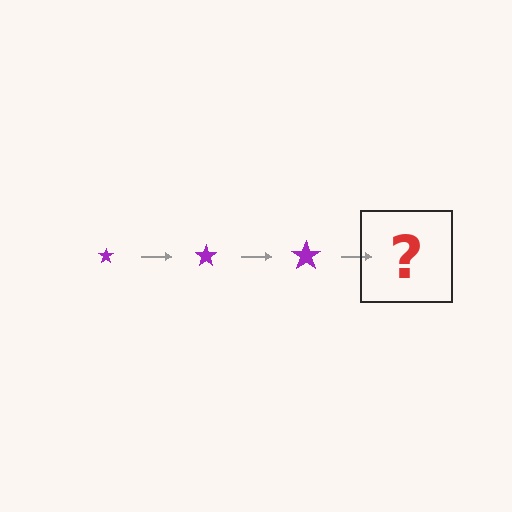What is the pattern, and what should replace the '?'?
The pattern is that the star gets progressively larger each step. The '?' should be a purple star, larger than the previous one.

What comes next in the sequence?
The next element should be a purple star, larger than the previous one.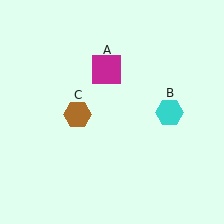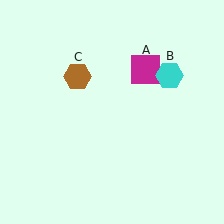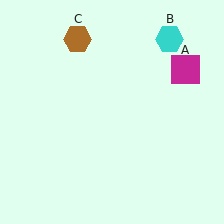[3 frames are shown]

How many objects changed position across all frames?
3 objects changed position: magenta square (object A), cyan hexagon (object B), brown hexagon (object C).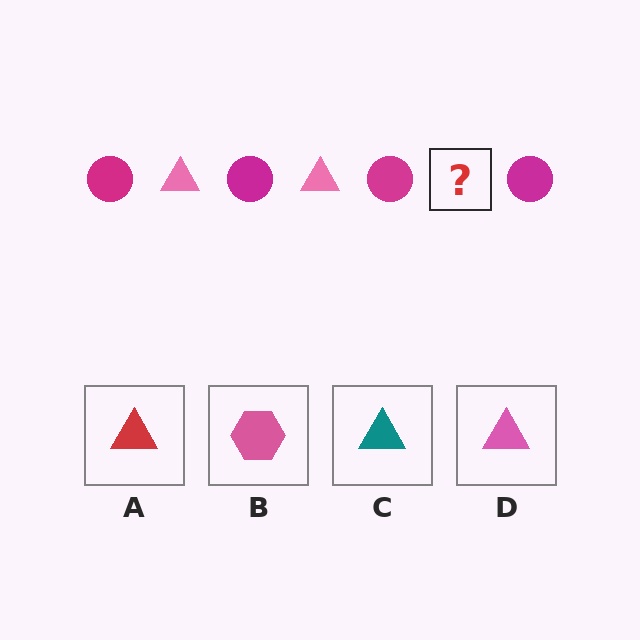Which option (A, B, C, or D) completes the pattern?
D.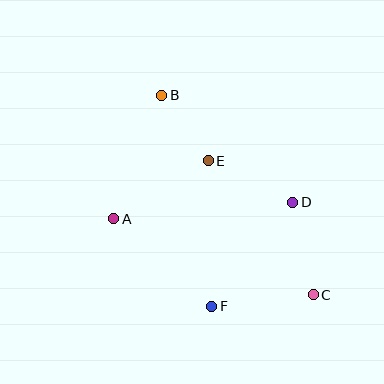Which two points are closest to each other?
Points B and E are closest to each other.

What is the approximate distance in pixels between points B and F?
The distance between B and F is approximately 217 pixels.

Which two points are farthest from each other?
Points B and C are farthest from each other.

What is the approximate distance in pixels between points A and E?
The distance between A and E is approximately 111 pixels.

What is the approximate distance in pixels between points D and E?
The distance between D and E is approximately 94 pixels.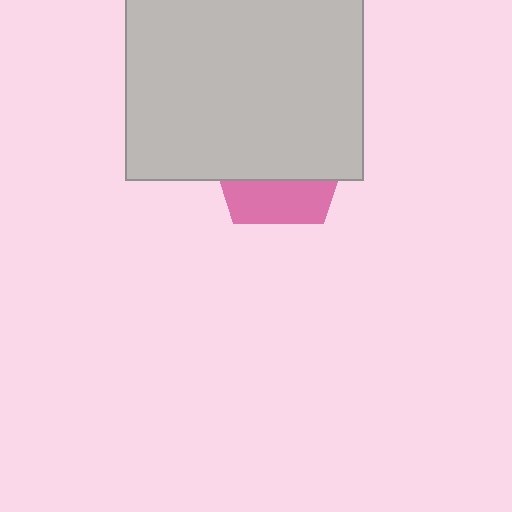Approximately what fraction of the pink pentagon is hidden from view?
Roughly 69% of the pink pentagon is hidden behind the light gray square.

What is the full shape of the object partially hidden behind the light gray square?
The partially hidden object is a pink pentagon.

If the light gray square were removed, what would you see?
You would see the complete pink pentagon.